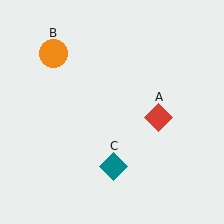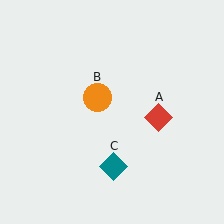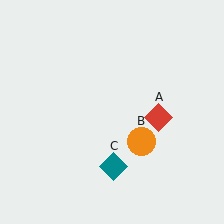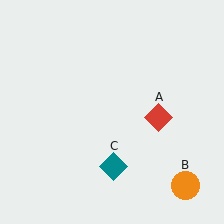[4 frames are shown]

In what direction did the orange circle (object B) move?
The orange circle (object B) moved down and to the right.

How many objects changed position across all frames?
1 object changed position: orange circle (object B).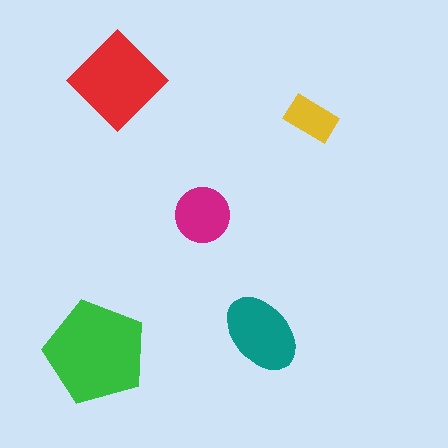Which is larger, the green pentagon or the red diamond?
The green pentagon.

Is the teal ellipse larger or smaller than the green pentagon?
Smaller.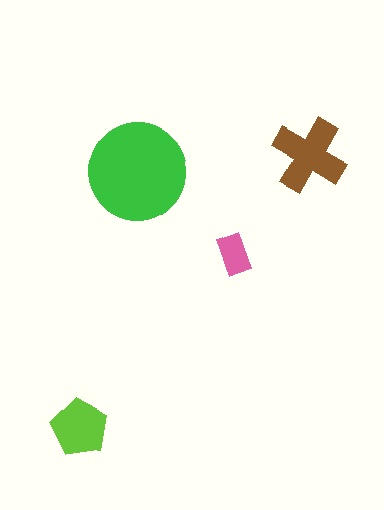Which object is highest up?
The brown cross is topmost.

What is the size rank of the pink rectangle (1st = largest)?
4th.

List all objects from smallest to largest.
The pink rectangle, the lime pentagon, the brown cross, the green circle.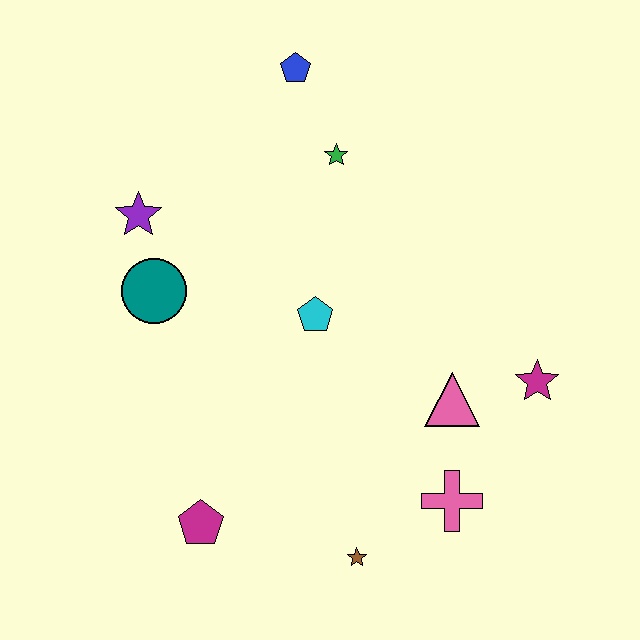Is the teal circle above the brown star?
Yes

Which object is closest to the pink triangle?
The magenta star is closest to the pink triangle.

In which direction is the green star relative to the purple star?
The green star is to the right of the purple star.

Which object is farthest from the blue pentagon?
The brown star is farthest from the blue pentagon.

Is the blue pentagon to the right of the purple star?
Yes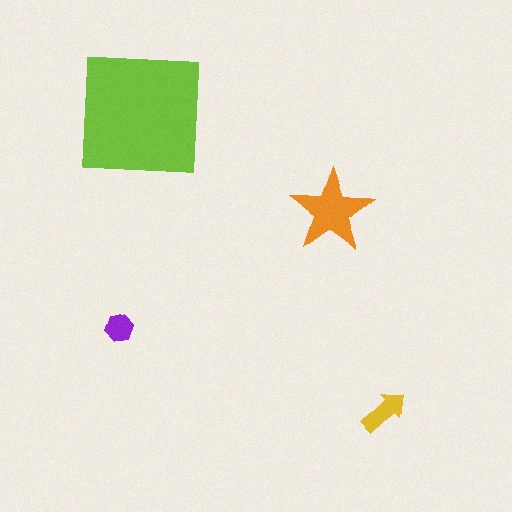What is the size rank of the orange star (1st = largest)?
2nd.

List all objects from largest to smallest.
The lime square, the orange star, the yellow arrow, the purple hexagon.